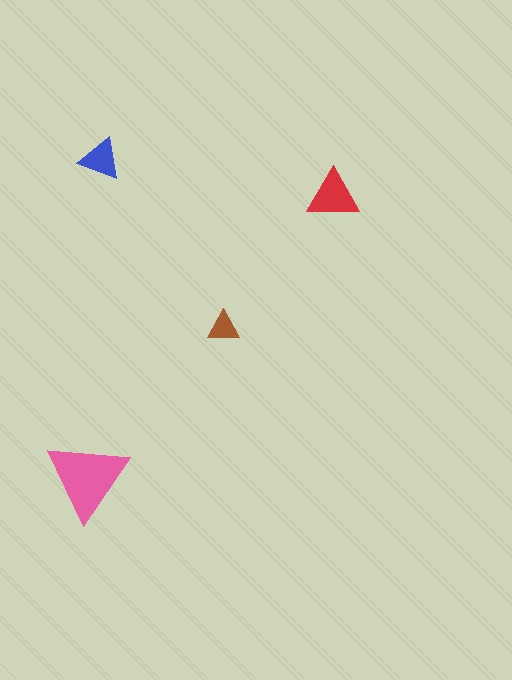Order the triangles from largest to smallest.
the pink one, the red one, the blue one, the brown one.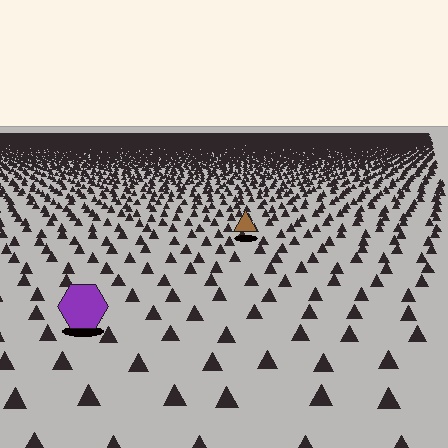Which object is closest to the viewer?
The purple hexagon is closest. The texture marks near it are larger and more spread out.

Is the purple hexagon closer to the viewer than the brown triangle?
Yes. The purple hexagon is closer — you can tell from the texture gradient: the ground texture is coarser near it.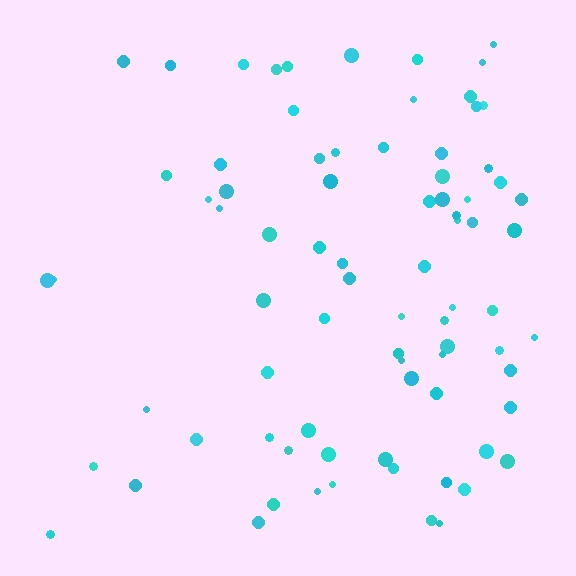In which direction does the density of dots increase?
From left to right, with the right side densest.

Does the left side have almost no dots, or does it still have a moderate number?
Still a moderate number, just noticeably fewer than the right.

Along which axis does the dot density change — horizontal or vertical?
Horizontal.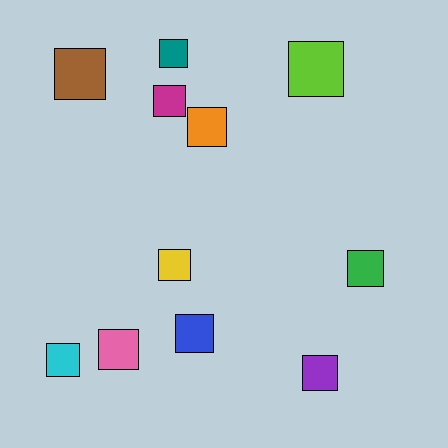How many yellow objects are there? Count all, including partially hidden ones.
There is 1 yellow object.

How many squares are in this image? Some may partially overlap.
There are 11 squares.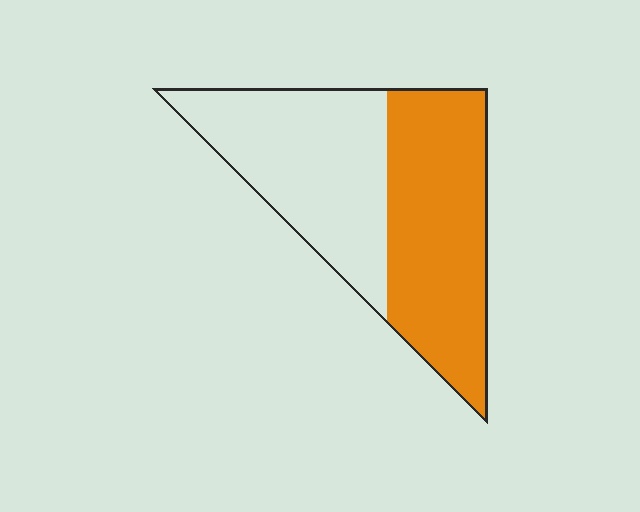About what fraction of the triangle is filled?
About one half (1/2).